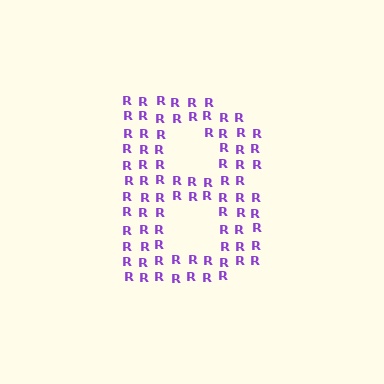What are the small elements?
The small elements are letter R's.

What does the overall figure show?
The overall figure shows the letter B.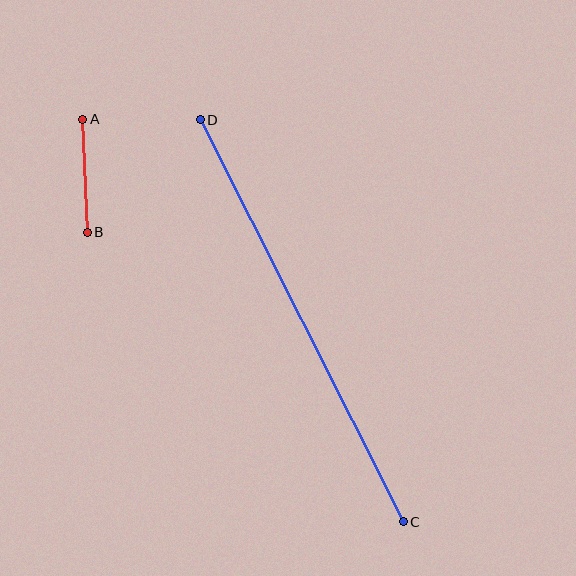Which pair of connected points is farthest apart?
Points C and D are farthest apart.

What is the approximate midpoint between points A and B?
The midpoint is at approximately (85, 176) pixels.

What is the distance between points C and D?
The distance is approximately 450 pixels.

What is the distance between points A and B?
The distance is approximately 113 pixels.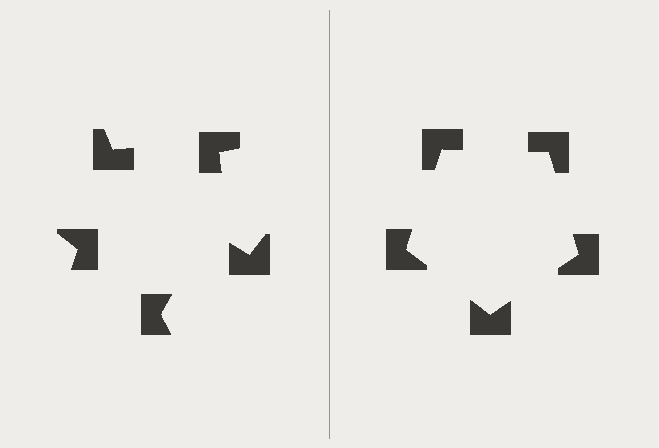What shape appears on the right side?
An illusory pentagon.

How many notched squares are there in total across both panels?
10 — 5 on each side.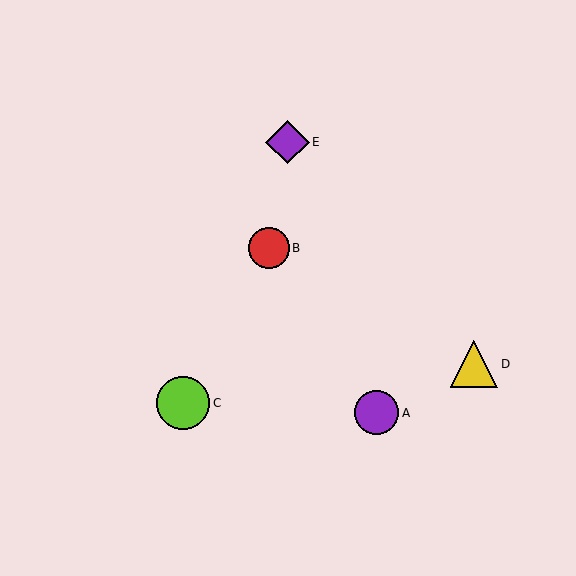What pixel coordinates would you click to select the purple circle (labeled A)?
Click at (377, 413) to select the purple circle A.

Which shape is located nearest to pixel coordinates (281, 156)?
The purple diamond (labeled E) at (288, 142) is nearest to that location.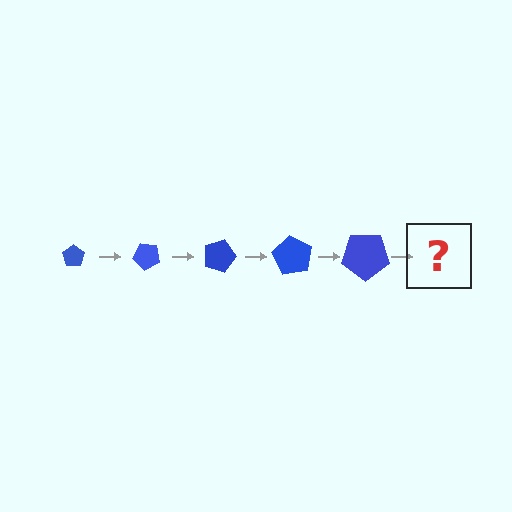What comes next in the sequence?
The next element should be a pentagon, larger than the previous one and rotated 225 degrees from the start.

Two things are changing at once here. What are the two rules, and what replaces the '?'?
The two rules are that the pentagon grows larger each step and it rotates 45 degrees each step. The '?' should be a pentagon, larger than the previous one and rotated 225 degrees from the start.